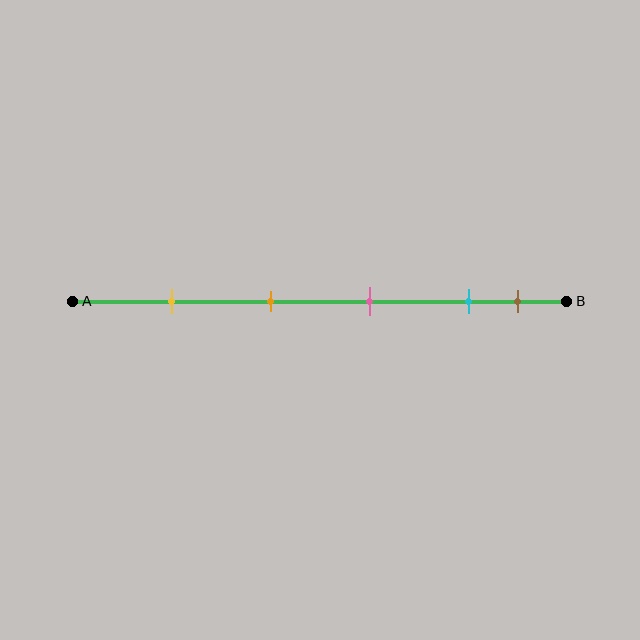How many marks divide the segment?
There are 5 marks dividing the segment.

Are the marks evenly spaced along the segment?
No, the marks are not evenly spaced.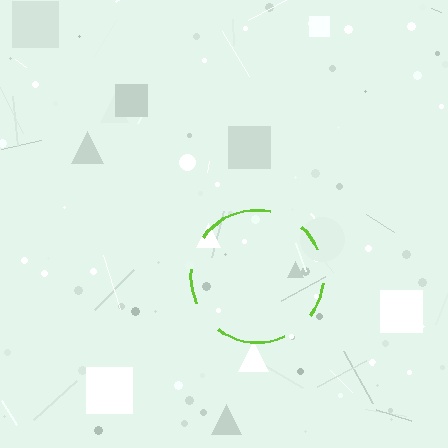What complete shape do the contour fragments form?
The contour fragments form a circle.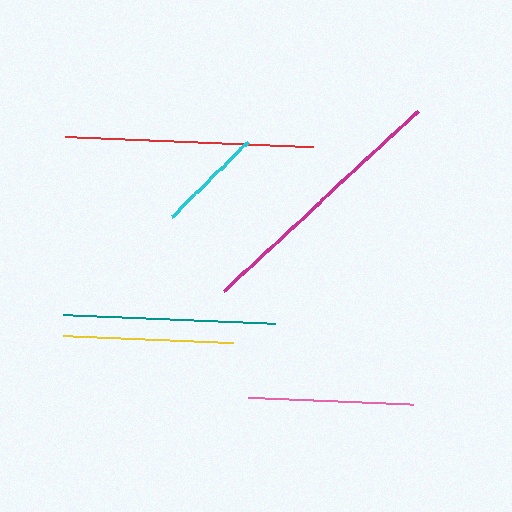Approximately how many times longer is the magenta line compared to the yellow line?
The magenta line is approximately 1.6 times the length of the yellow line.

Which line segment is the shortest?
The cyan line is the shortest at approximately 107 pixels.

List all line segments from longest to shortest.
From longest to shortest: magenta, red, teal, yellow, pink, cyan.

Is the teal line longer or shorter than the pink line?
The teal line is longer than the pink line.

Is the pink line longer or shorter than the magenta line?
The magenta line is longer than the pink line.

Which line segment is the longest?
The magenta line is the longest at approximately 266 pixels.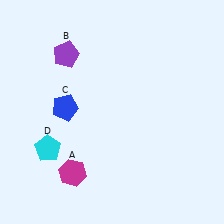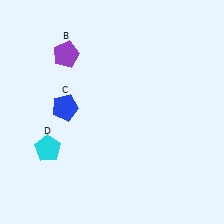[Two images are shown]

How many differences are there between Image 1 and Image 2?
There is 1 difference between the two images.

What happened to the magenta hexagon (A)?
The magenta hexagon (A) was removed in Image 2. It was in the bottom-left area of Image 1.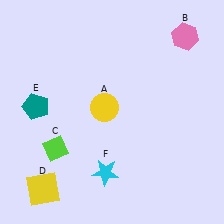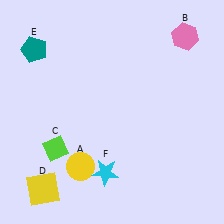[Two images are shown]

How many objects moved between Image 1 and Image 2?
2 objects moved between the two images.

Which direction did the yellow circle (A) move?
The yellow circle (A) moved down.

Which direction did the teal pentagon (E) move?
The teal pentagon (E) moved up.